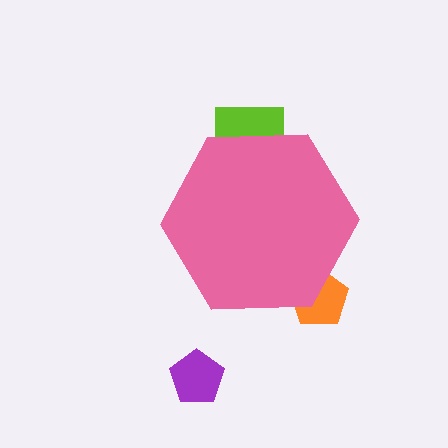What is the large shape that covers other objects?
A pink hexagon.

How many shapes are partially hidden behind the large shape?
2 shapes are partially hidden.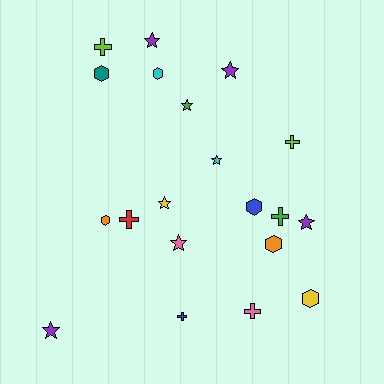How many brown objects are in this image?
There are no brown objects.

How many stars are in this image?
There are 8 stars.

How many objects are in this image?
There are 20 objects.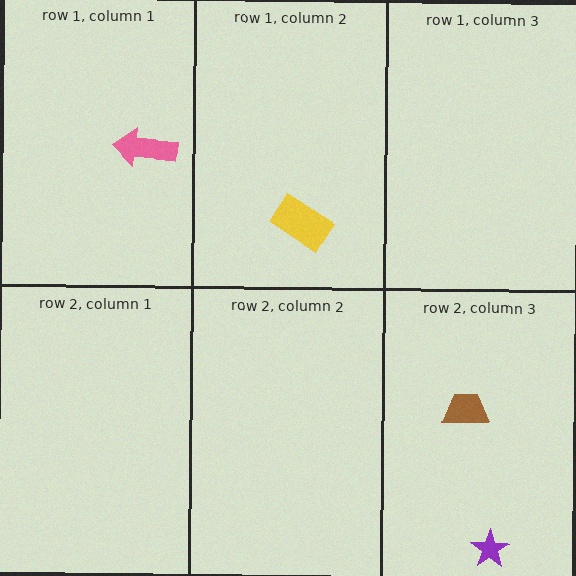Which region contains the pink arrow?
The row 1, column 1 region.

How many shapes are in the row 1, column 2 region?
1.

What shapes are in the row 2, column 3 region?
The brown trapezoid, the purple star.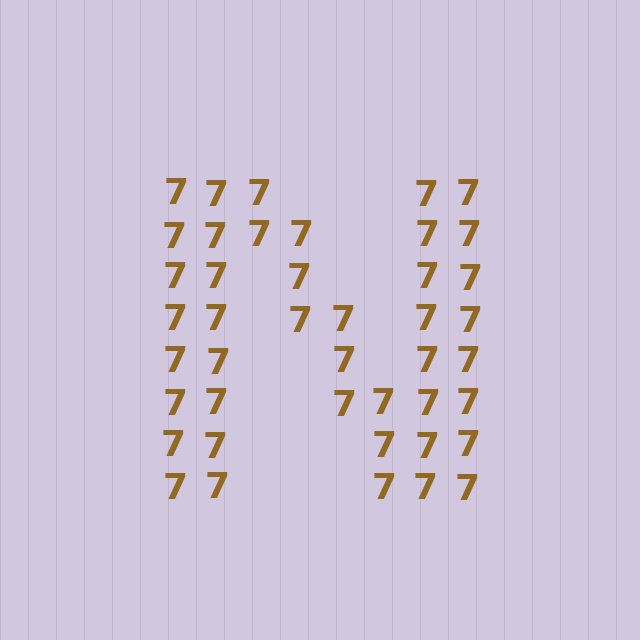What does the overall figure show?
The overall figure shows the letter N.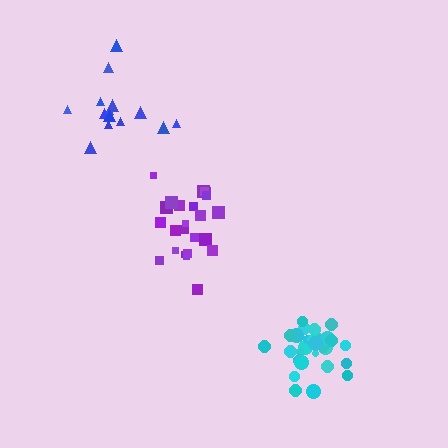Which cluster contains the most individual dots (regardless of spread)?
Cyan (30).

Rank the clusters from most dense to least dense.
cyan, purple, blue.